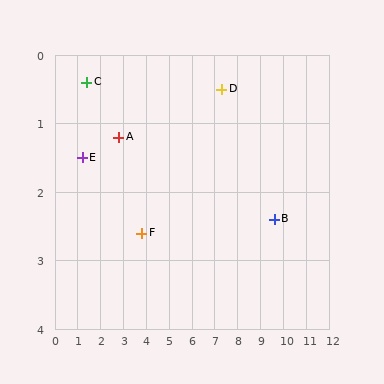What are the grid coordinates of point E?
Point E is at approximately (1.2, 1.5).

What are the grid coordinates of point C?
Point C is at approximately (1.4, 0.4).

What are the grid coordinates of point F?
Point F is at approximately (3.8, 2.6).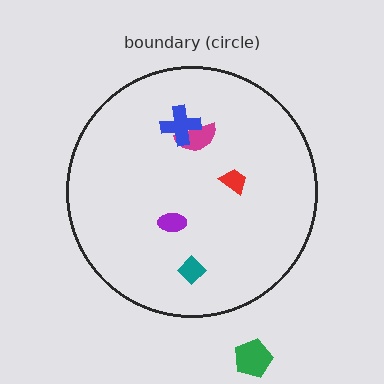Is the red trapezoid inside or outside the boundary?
Inside.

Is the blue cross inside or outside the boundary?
Inside.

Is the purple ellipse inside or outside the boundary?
Inside.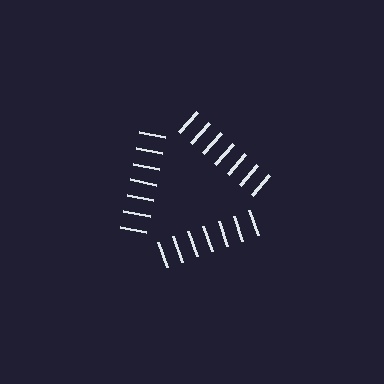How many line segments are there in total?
21 — 7 along each of the 3 edges.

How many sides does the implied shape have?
3 sides — the line-ends trace a triangle.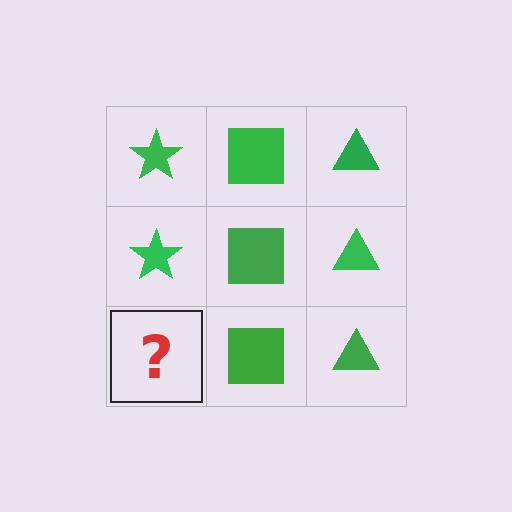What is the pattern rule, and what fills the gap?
The rule is that each column has a consistent shape. The gap should be filled with a green star.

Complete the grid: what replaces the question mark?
The question mark should be replaced with a green star.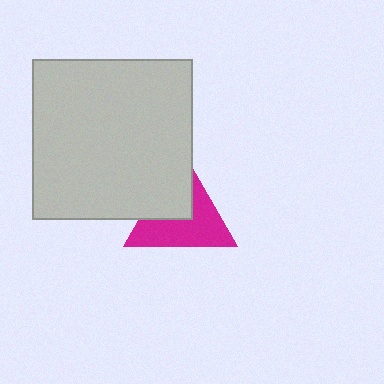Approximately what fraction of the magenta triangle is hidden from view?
Roughly 40% of the magenta triangle is hidden behind the light gray square.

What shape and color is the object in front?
The object in front is a light gray square.